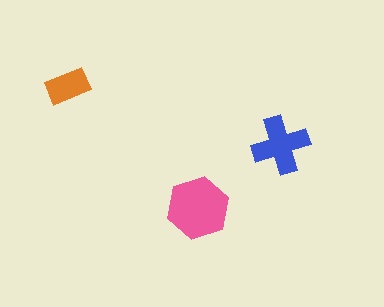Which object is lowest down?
The pink hexagon is bottommost.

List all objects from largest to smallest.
The pink hexagon, the blue cross, the orange rectangle.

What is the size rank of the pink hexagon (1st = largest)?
1st.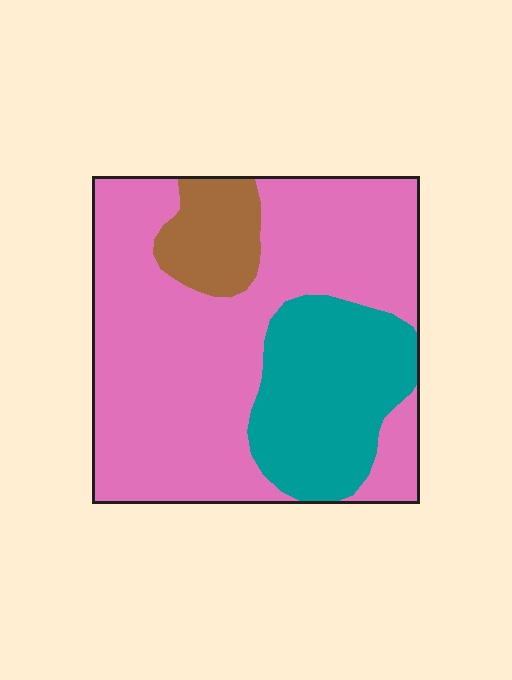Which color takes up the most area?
Pink, at roughly 65%.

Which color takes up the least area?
Brown, at roughly 10%.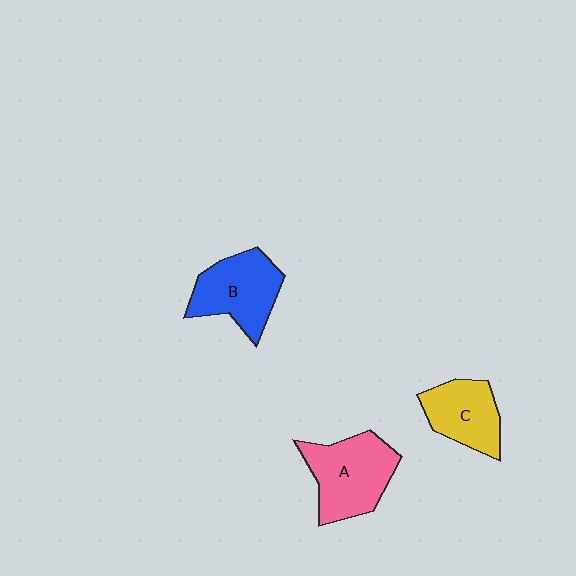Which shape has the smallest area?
Shape C (yellow).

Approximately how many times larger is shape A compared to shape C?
Approximately 1.3 times.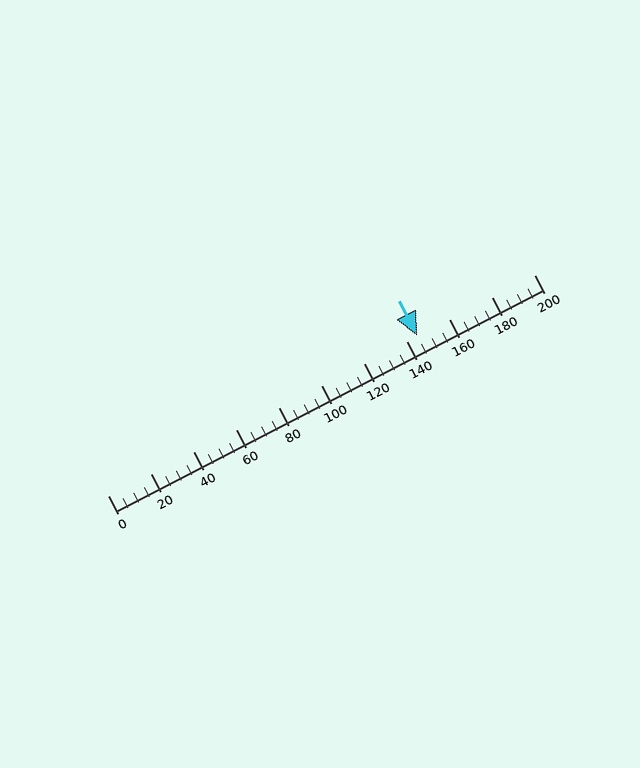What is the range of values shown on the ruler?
The ruler shows values from 0 to 200.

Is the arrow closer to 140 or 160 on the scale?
The arrow is closer to 140.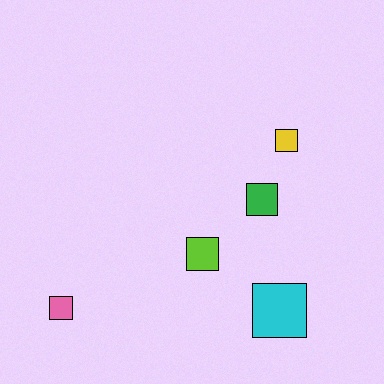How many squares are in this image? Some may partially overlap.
There are 5 squares.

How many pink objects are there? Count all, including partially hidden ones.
There is 1 pink object.